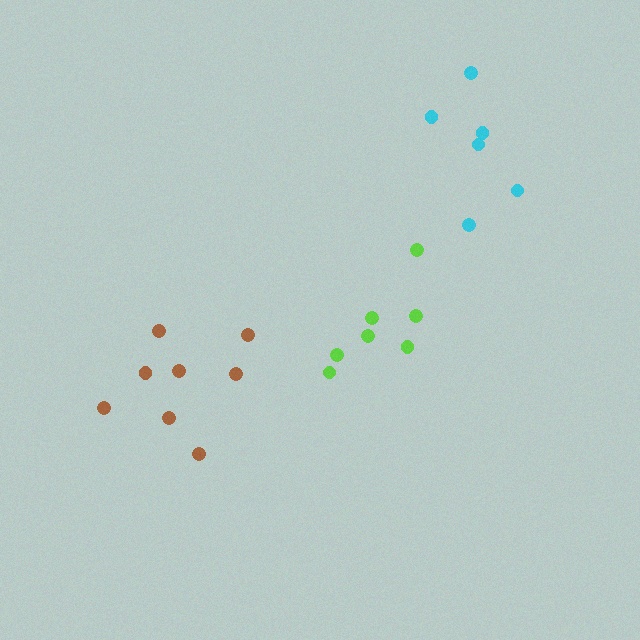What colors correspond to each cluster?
The clusters are colored: lime, cyan, brown.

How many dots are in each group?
Group 1: 7 dots, Group 2: 6 dots, Group 3: 8 dots (21 total).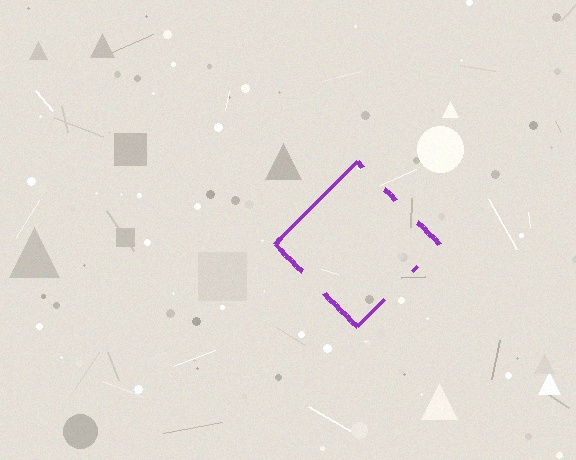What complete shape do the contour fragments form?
The contour fragments form a diamond.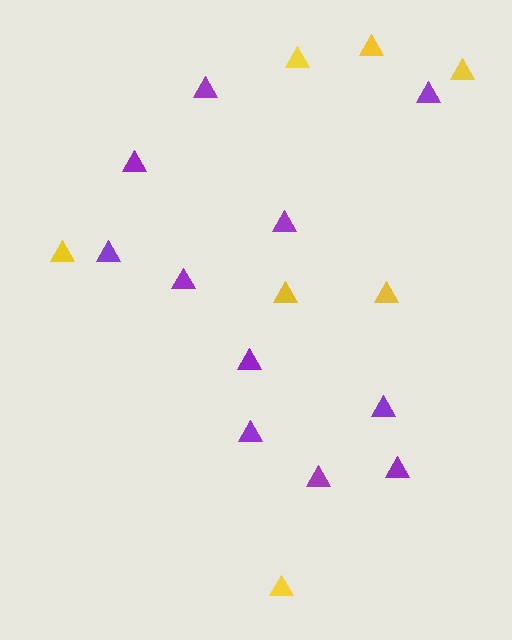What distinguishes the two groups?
There are 2 groups: one group of purple triangles (11) and one group of yellow triangles (7).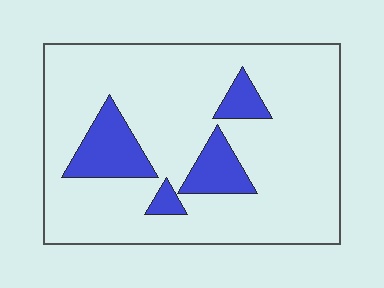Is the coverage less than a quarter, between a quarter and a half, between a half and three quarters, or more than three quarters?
Less than a quarter.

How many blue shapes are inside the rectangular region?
4.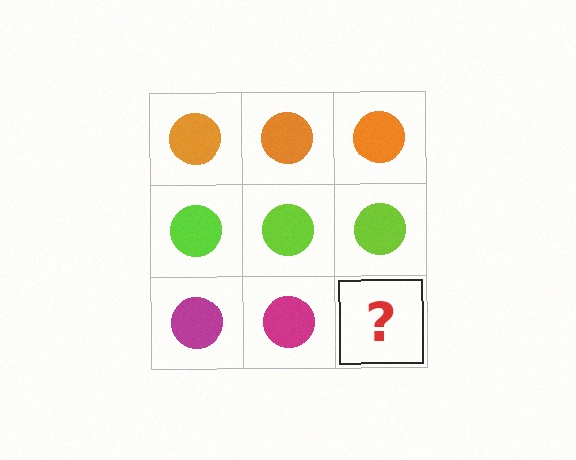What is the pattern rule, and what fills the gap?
The rule is that each row has a consistent color. The gap should be filled with a magenta circle.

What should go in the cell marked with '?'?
The missing cell should contain a magenta circle.